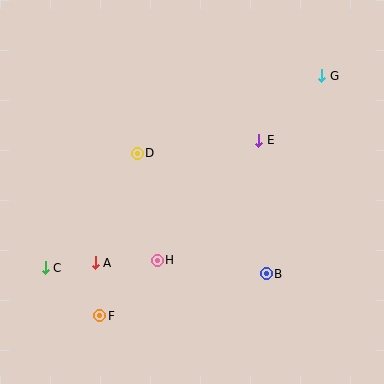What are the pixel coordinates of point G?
Point G is at (322, 76).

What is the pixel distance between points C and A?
The distance between C and A is 50 pixels.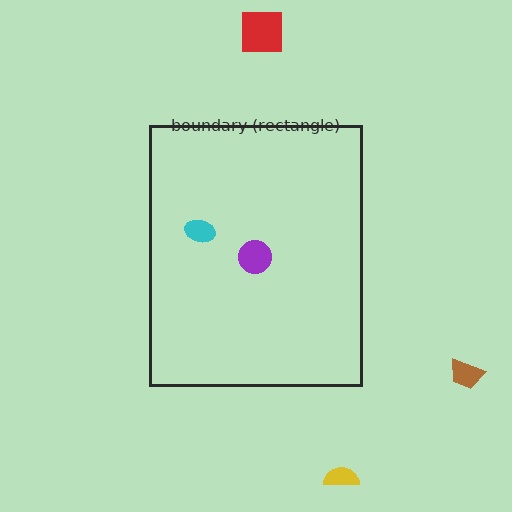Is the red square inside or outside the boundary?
Outside.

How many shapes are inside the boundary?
2 inside, 3 outside.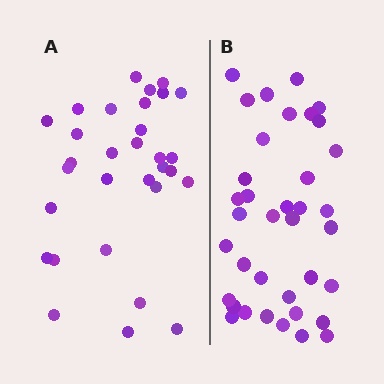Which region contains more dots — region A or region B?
Region B (the right region) has more dots.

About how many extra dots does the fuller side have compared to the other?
Region B has about 6 more dots than region A.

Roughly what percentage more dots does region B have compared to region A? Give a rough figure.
About 20% more.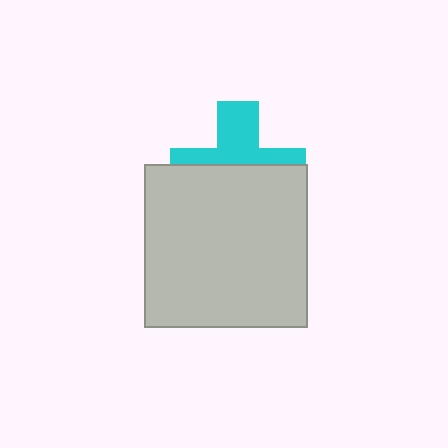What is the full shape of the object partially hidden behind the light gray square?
The partially hidden object is a cyan cross.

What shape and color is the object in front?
The object in front is a light gray square.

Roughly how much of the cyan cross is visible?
A small part of it is visible (roughly 43%).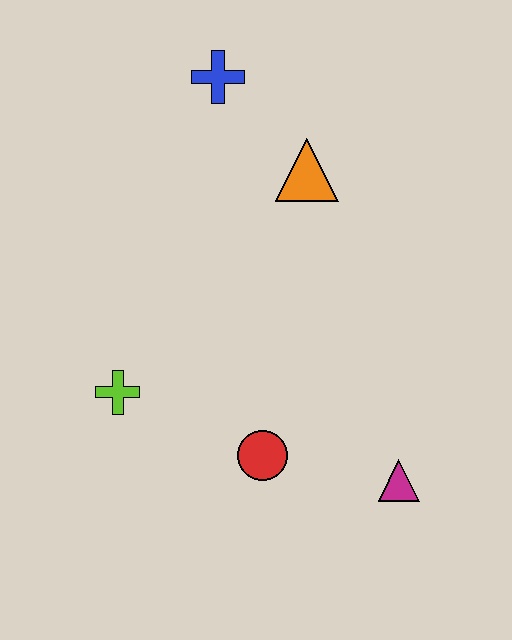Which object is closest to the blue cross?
The orange triangle is closest to the blue cross.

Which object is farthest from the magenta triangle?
The blue cross is farthest from the magenta triangle.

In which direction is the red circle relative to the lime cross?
The red circle is to the right of the lime cross.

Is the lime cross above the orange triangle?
No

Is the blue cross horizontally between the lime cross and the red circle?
Yes